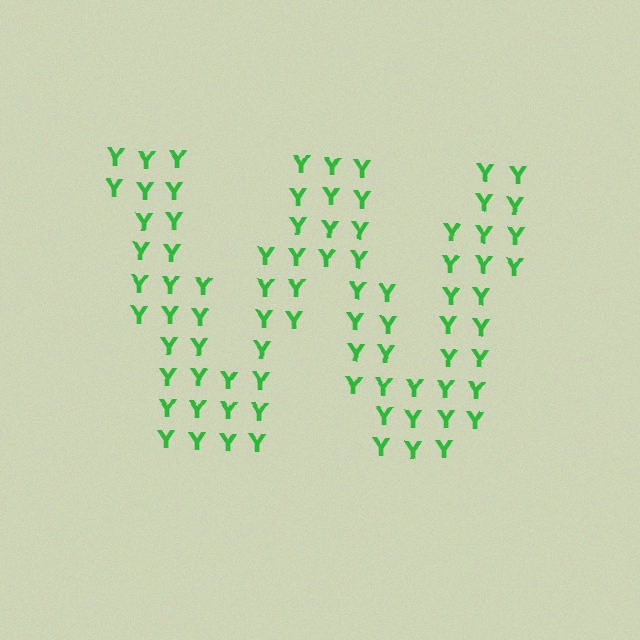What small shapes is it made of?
It is made of small letter Y's.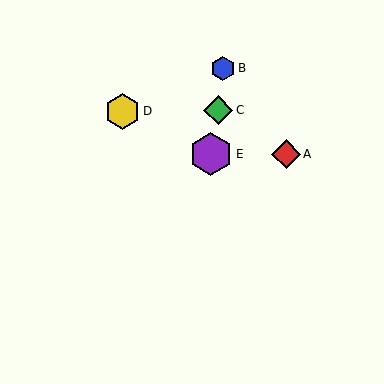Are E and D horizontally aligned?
No, E is at y≈154 and D is at y≈111.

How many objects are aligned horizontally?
2 objects (A, E) are aligned horizontally.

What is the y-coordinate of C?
Object C is at y≈110.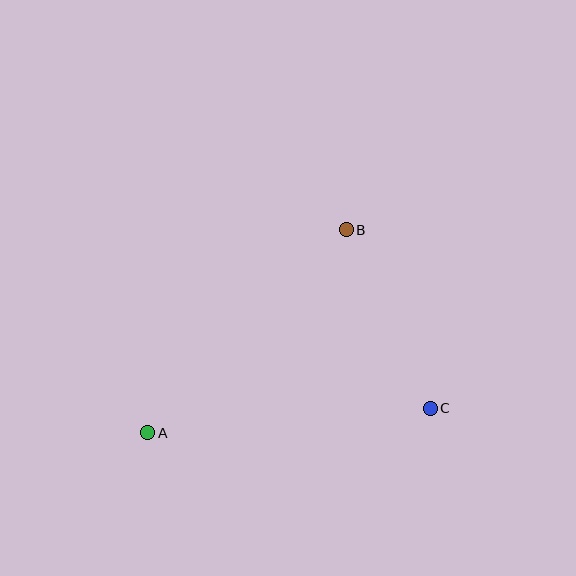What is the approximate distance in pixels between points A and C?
The distance between A and C is approximately 284 pixels.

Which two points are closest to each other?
Points B and C are closest to each other.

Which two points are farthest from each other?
Points A and B are farthest from each other.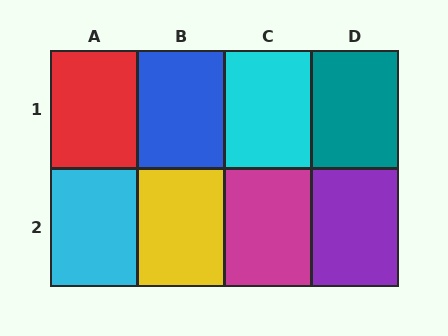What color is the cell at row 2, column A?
Cyan.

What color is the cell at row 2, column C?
Magenta.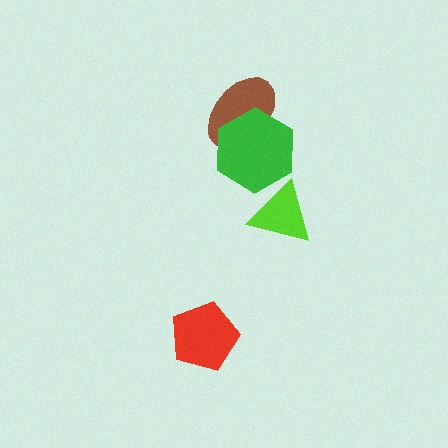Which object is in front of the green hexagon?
The lime triangle is in front of the green hexagon.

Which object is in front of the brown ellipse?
The green hexagon is in front of the brown ellipse.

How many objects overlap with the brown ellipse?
1 object overlaps with the brown ellipse.